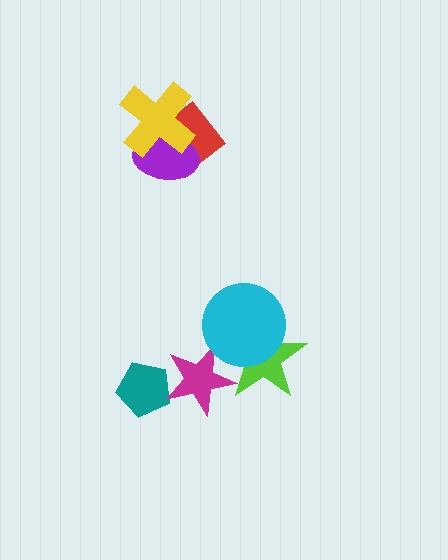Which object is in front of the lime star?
The cyan circle is in front of the lime star.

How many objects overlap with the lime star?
2 objects overlap with the lime star.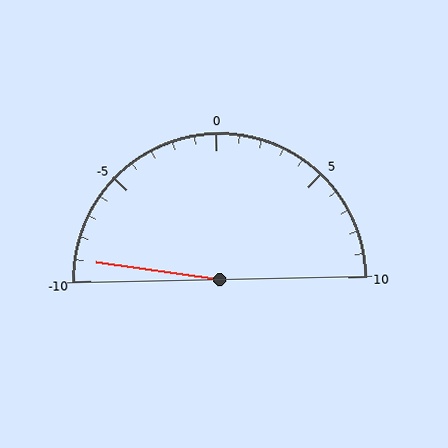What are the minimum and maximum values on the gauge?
The gauge ranges from -10 to 10.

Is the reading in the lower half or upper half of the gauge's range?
The reading is in the lower half of the range (-10 to 10).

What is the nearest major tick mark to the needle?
The nearest major tick mark is -10.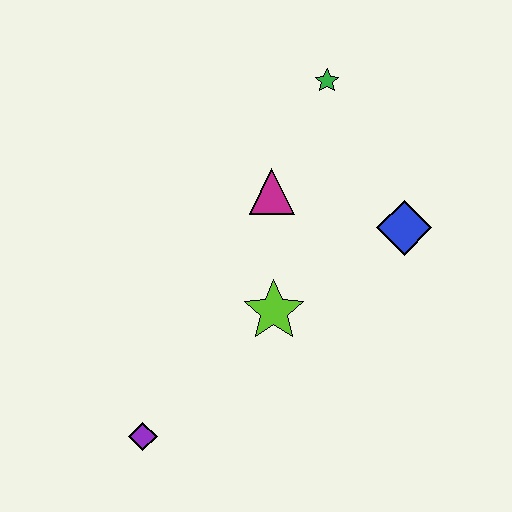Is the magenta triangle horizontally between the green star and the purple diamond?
Yes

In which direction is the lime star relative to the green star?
The lime star is below the green star.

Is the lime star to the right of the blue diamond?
No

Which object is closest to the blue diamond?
The magenta triangle is closest to the blue diamond.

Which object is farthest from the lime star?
The green star is farthest from the lime star.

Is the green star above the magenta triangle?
Yes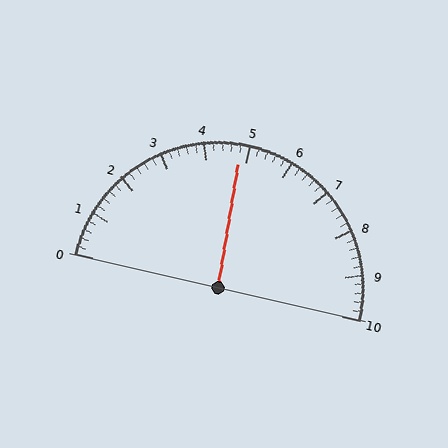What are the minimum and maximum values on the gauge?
The gauge ranges from 0 to 10.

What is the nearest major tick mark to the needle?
The nearest major tick mark is 5.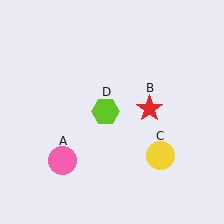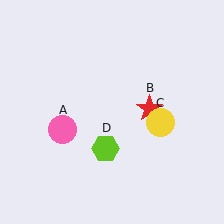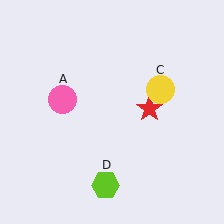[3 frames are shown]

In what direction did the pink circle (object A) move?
The pink circle (object A) moved up.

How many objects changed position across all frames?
3 objects changed position: pink circle (object A), yellow circle (object C), lime hexagon (object D).